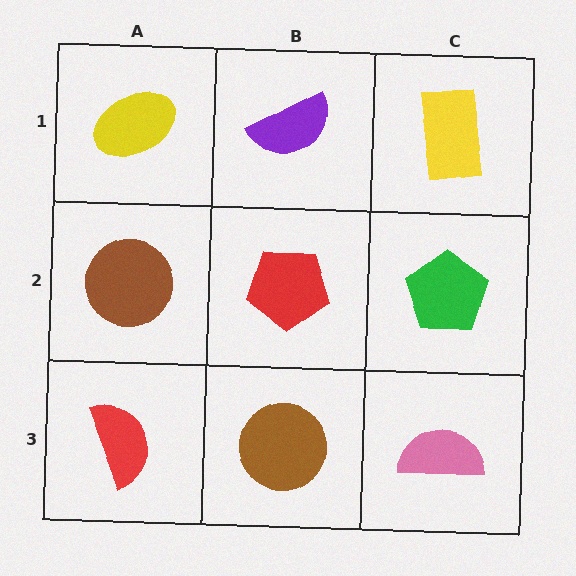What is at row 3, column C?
A pink semicircle.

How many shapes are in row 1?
3 shapes.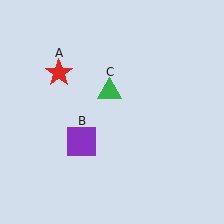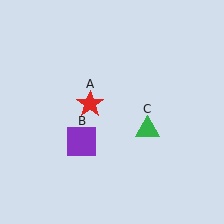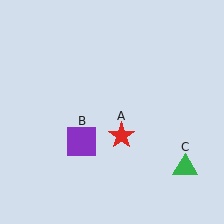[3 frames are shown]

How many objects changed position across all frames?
2 objects changed position: red star (object A), green triangle (object C).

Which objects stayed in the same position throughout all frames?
Purple square (object B) remained stationary.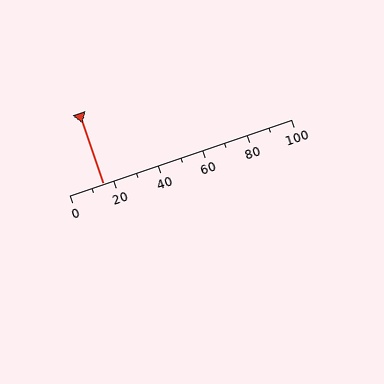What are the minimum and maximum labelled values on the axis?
The axis runs from 0 to 100.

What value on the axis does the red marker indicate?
The marker indicates approximately 15.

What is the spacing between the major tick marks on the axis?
The major ticks are spaced 20 apart.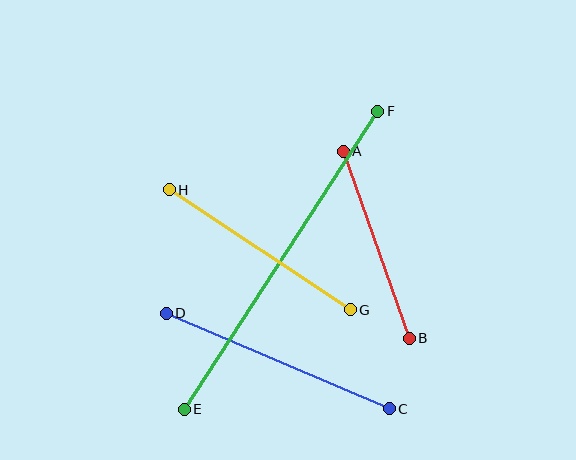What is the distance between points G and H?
The distance is approximately 217 pixels.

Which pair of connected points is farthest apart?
Points E and F are farthest apart.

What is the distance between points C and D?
The distance is approximately 243 pixels.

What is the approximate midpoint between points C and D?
The midpoint is at approximately (278, 361) pixels.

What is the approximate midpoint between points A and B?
The midpoint is at approximately (376, 245) pixels.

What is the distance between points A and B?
The distance is approximately 199 pixels.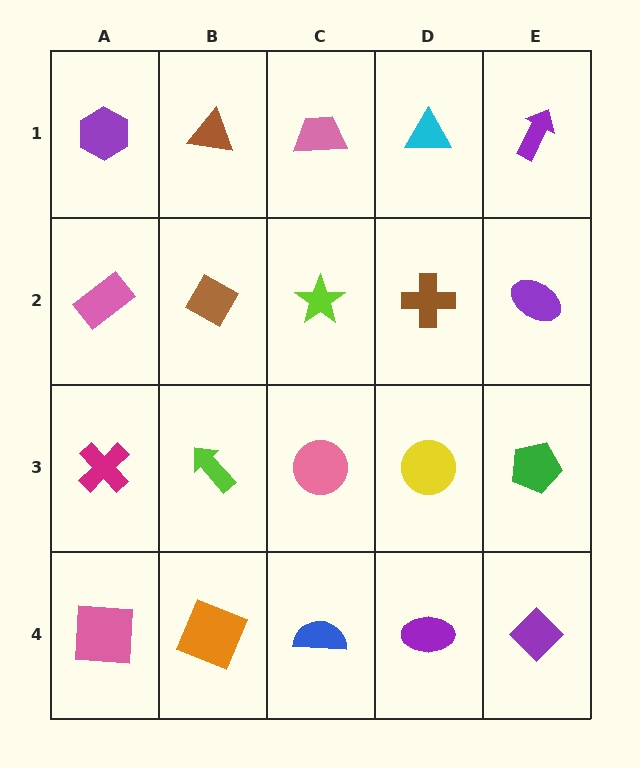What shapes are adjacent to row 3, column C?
A lime star (row 2, column C), a blue semicircle (row 4, column C), a lime arrow (row 3, column B), a yellow circle (row 3, column D).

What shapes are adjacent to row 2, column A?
A purple hexagon (row 1, column A), a magenta cross (row 3, column A), a brown diamond (row 2, column B).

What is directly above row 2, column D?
A cyan triangle.